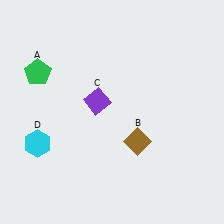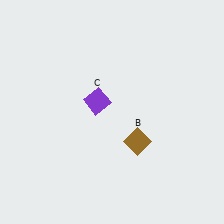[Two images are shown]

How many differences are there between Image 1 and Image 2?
There are 2 differences between the two images.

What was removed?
The green pentagon (A), the cyan hexagon (D) were removed in Image 2.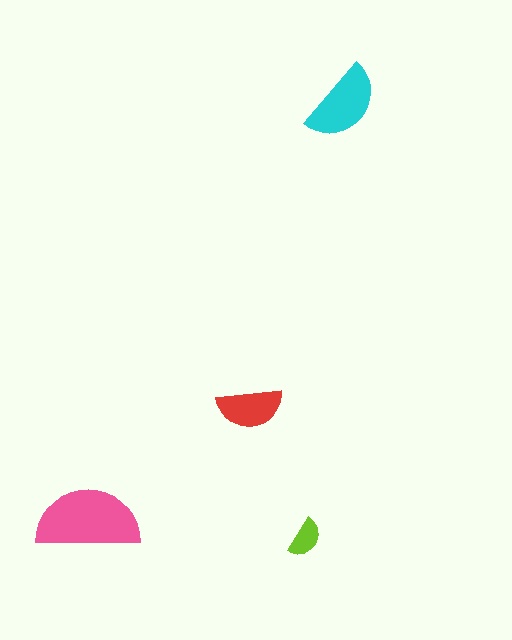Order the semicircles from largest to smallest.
the pink one, the cyan one, the red one, the lime one.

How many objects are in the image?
There are 4 objects in the image.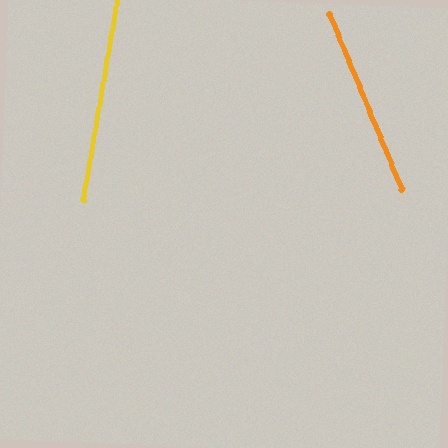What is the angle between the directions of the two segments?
Approximately 32 degrees.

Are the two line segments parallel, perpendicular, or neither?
Neither parallel nor perpendicular — they differ by about 32°.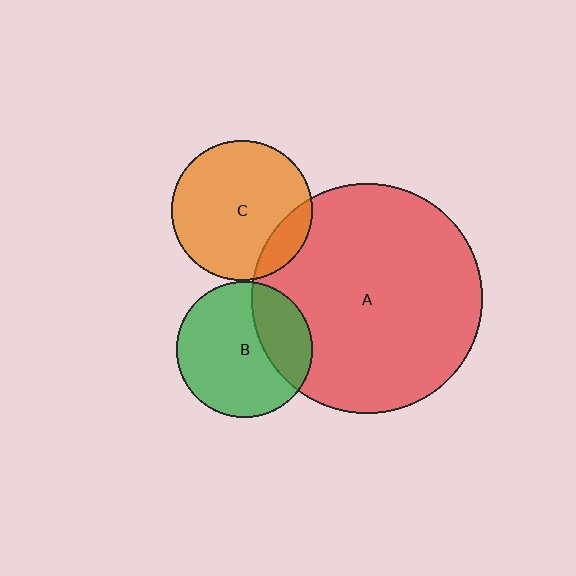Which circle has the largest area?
Circle A (red).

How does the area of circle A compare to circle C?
Approximately 2.7 times.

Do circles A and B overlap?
Yes.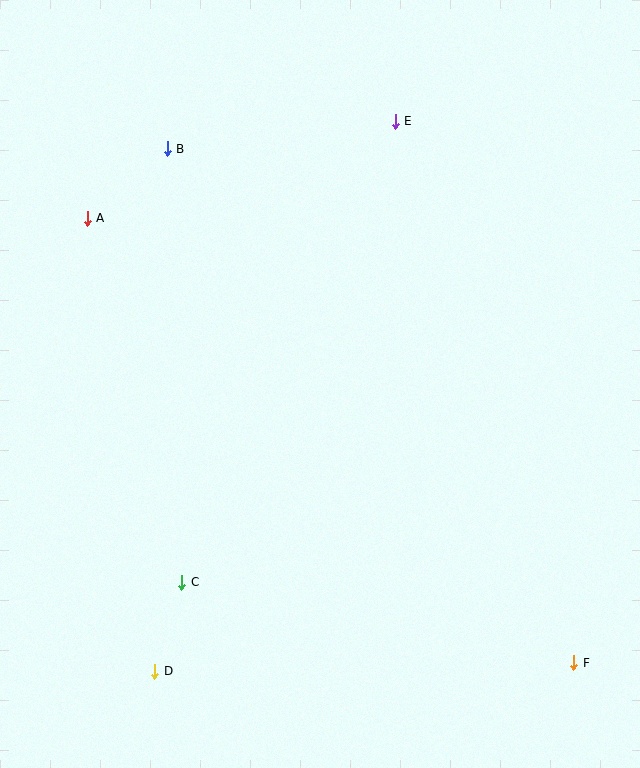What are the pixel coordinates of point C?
Point C is at (182, 582).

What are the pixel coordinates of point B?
Point B is at (167, 149).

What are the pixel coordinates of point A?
Point A is at (87, 218).